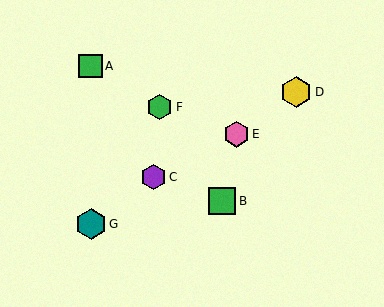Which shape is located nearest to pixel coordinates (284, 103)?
The yellow hexagon (labeled D) at (296, 92) is nearest to that location.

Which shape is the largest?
The yellow hexagon (labeled D) is the largest.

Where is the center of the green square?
The center of the green square is at (222, 201).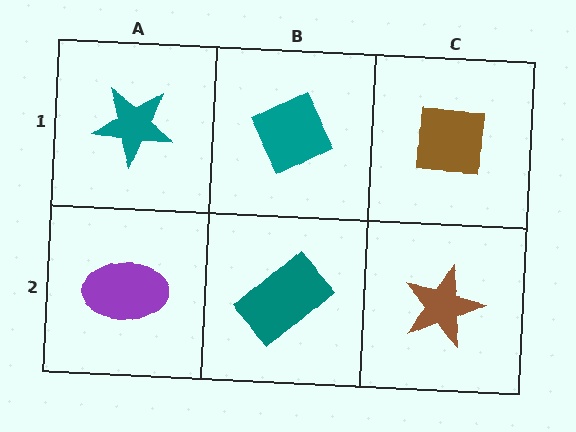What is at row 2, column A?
A purple ellipse.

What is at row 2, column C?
A brown star.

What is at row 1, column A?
A teal star.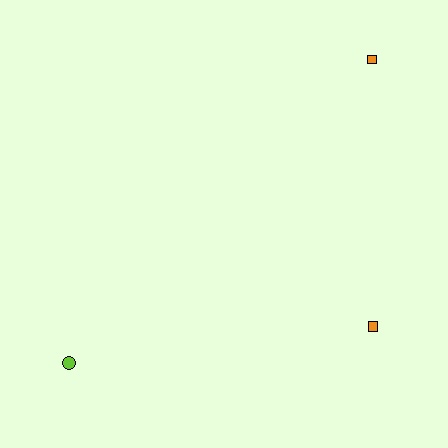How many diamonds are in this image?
There are no diamonds.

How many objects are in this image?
There are 3 objects.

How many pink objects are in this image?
There are no pink objects.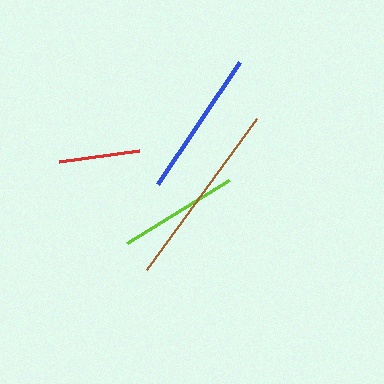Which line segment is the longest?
The brown line is the longest at approximately 187 pixels.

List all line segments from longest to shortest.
From longest to shortest: brown, blue, lime, red.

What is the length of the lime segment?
The lime segment is approximately 120 pixels long.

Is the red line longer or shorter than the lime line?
The lime line is longer than the red line.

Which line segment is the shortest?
The red line is the shortest at approximately 81 pixels.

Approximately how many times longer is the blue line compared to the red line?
The blue line is approximately 1.8 times the length of the red line.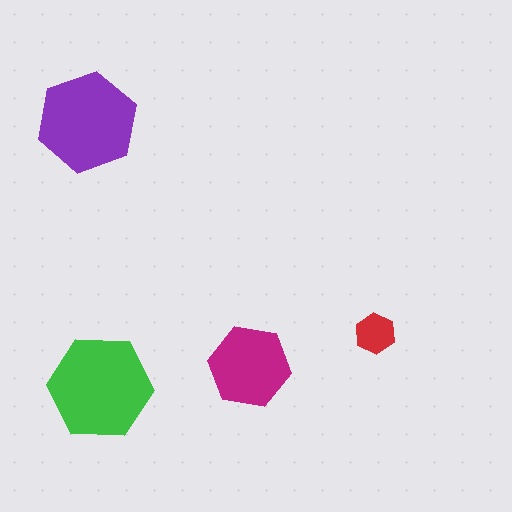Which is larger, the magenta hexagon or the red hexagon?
The magenta one.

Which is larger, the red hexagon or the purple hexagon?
The purple one.